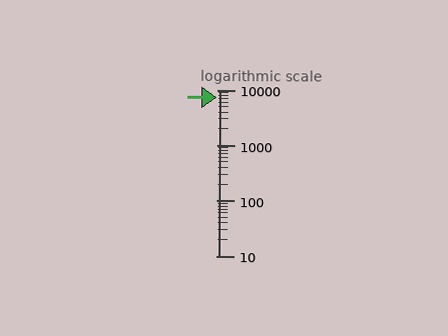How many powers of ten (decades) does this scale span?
The scale spans 3 decades, from 10 to 10000.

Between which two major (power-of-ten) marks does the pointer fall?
The pointer is between 1000 and 10000.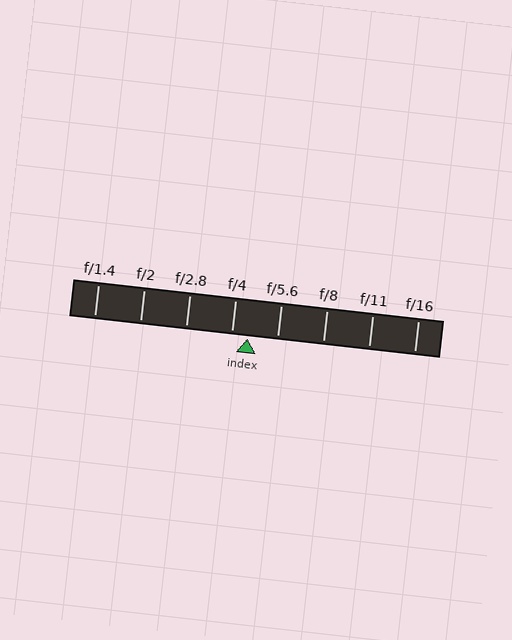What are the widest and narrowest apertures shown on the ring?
The widest aperture shown is f/1.4 and the narrowest is f/16.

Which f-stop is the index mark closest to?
The index mark is closest to f/4.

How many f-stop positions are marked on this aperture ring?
There are 8 f-stop positions marked.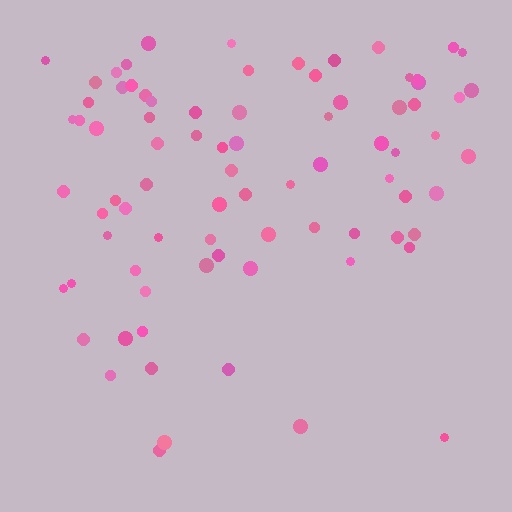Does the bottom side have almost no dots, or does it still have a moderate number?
Still a moderate number, just noticeably fewer than the top.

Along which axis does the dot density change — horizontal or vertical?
Vertical.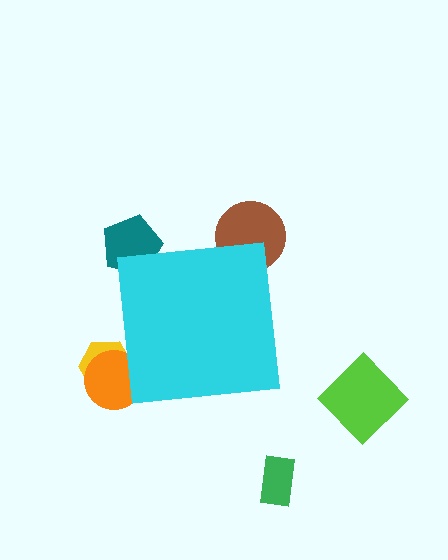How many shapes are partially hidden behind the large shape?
4 shapes are partially hidden.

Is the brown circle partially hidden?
Yes, the brown circle is partially hidden behind the cyan square.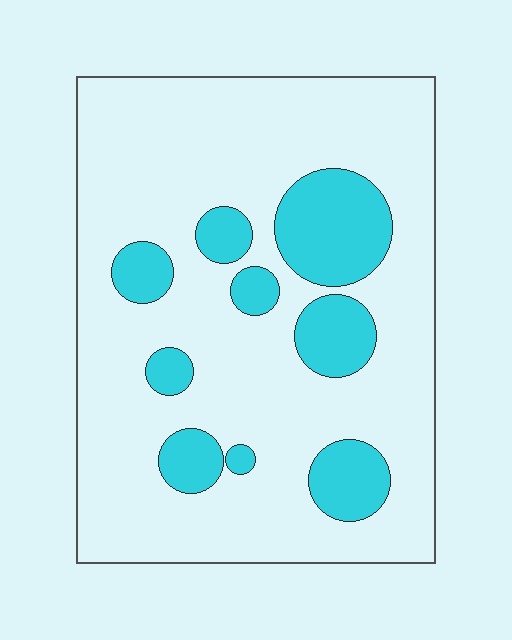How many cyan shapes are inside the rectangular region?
9.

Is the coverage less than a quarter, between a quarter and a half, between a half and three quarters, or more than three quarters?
Less than a quarter.